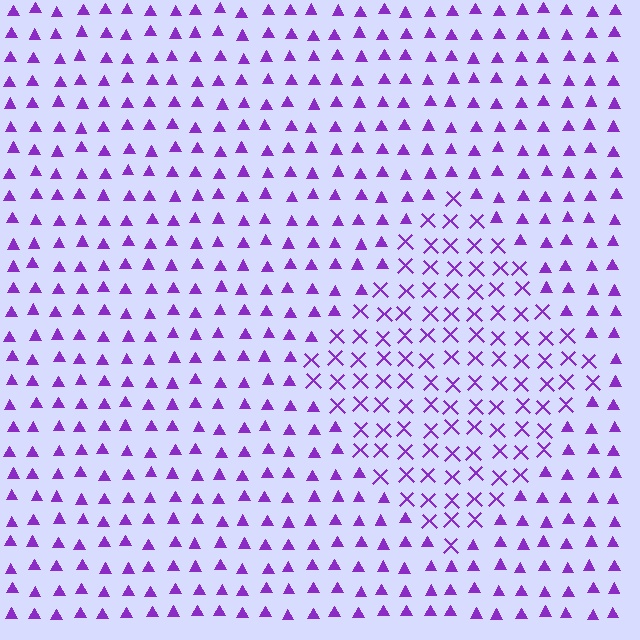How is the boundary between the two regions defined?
The boundary is defined by a change in element shape: X marks inside vs. triangles outside. All elements share the same color and spacing.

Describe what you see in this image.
The image is filled with small purple elements arranged in a uniform grid. A diamond-shaped region contains X marks, while the surrounding area contains triangles. The boundary is defined purely by the change in element shape.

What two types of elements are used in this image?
The image uses X marks inside the diamond region and triangles outside it.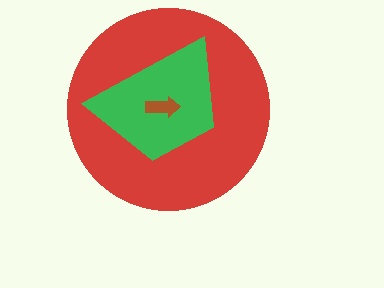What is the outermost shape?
The red circle.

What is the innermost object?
The brown arrow.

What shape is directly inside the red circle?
The green trapezoid.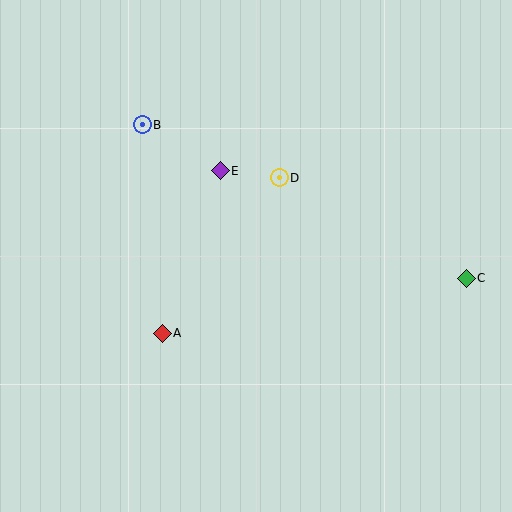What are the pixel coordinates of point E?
Point E is at (220, 171).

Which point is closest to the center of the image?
Point D at (279, 178) is closest to the center.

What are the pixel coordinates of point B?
Point B is at (142, 125).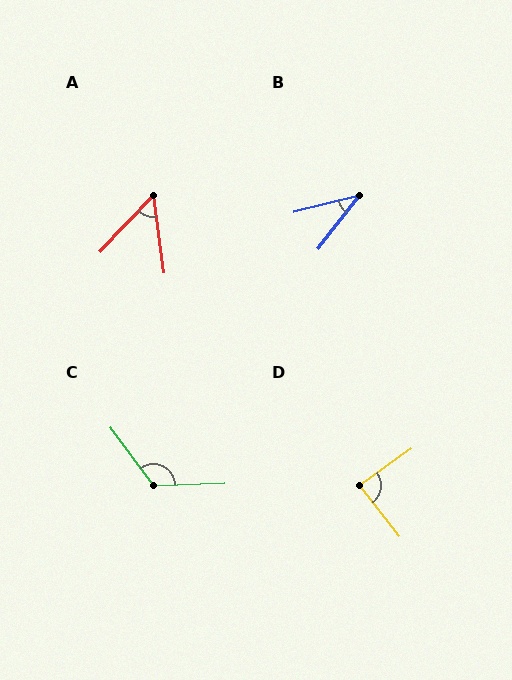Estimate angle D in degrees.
Approximately 87 degrees.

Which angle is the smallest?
B, at approximately 38 degrees.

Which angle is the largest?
C, at approximately 124 degrees.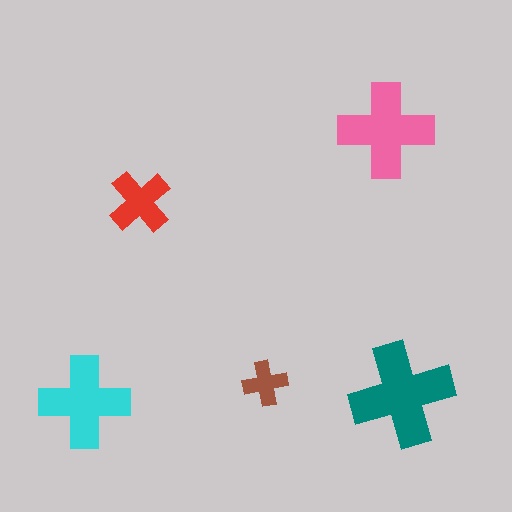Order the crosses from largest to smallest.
the teal one, the pink one, the cyan one, the red one, the brown one.